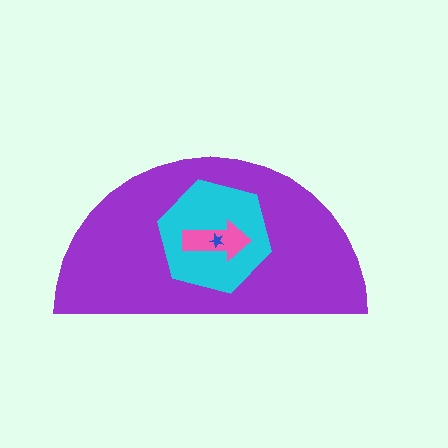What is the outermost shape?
The purple semicircle.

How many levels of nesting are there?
4.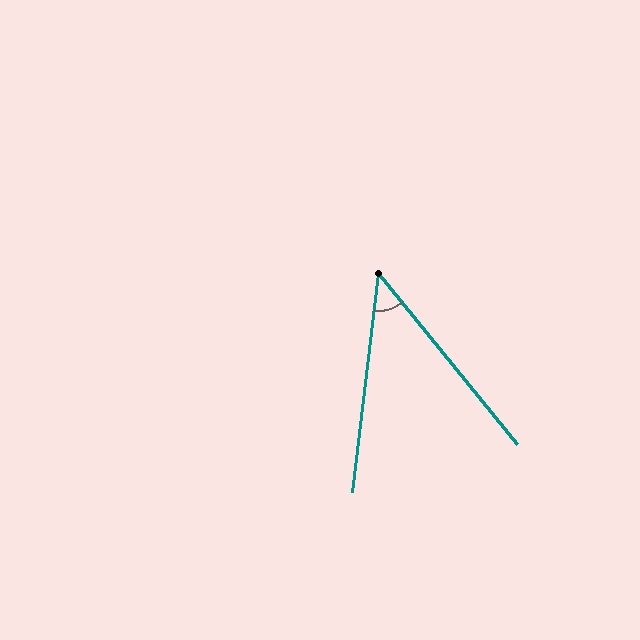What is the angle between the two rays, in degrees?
Approximately 46 degrees.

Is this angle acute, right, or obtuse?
It is acute.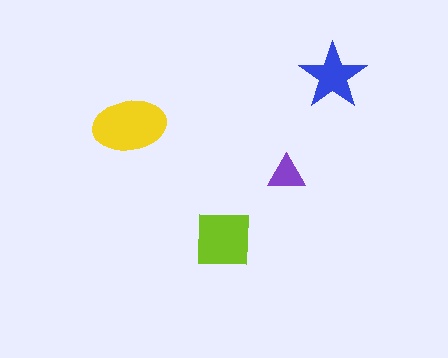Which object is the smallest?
The purple triangle.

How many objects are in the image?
There are 4 objects in the image.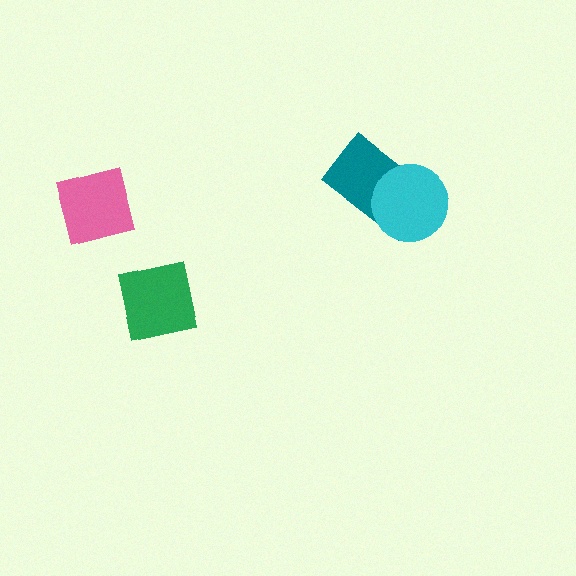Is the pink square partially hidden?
No, no other shape covers it.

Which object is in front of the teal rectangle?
The cyan circle is in front of the teal rectangle.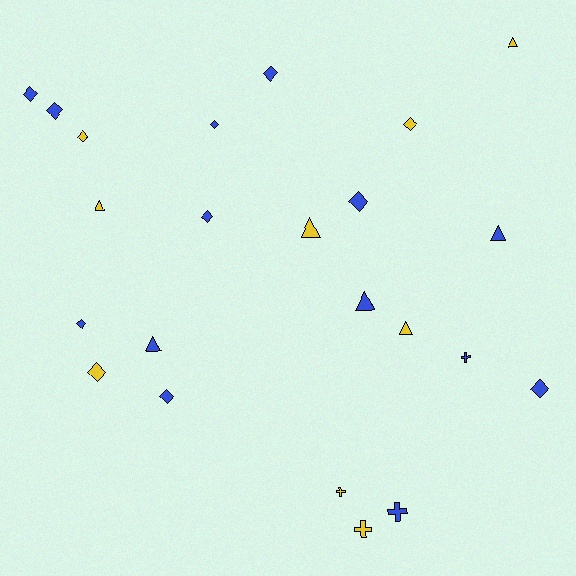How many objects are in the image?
There are 23 objects.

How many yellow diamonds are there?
There are 3 yellow diamonds.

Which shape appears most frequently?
Diamond, with 12 objects.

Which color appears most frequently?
Blue, with 14 objects.